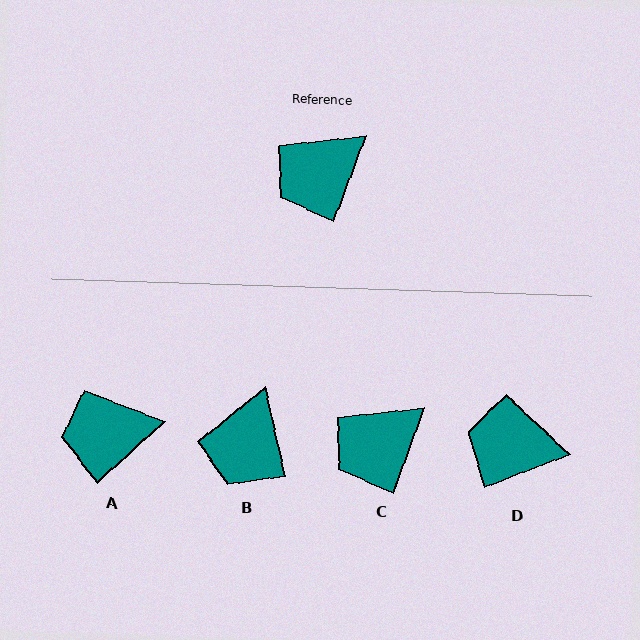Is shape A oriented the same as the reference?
No, it is off by about 27 degrees.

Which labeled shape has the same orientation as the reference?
C.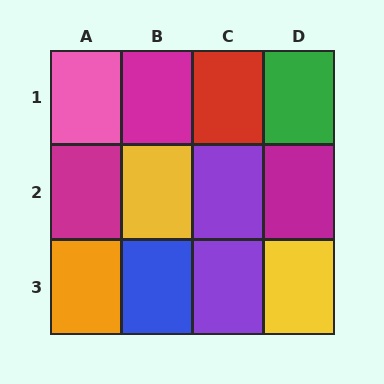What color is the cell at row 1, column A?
Pink.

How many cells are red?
1 cell is red.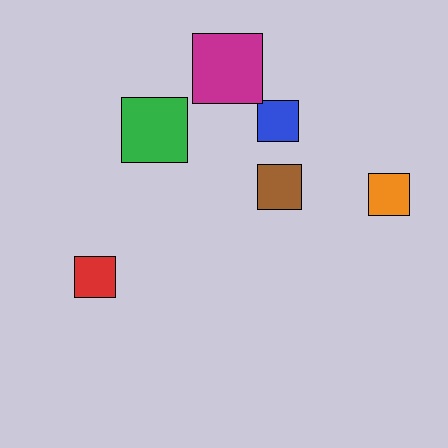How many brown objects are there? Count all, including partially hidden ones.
There is 1 brown object.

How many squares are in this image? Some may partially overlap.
There are 6 squares.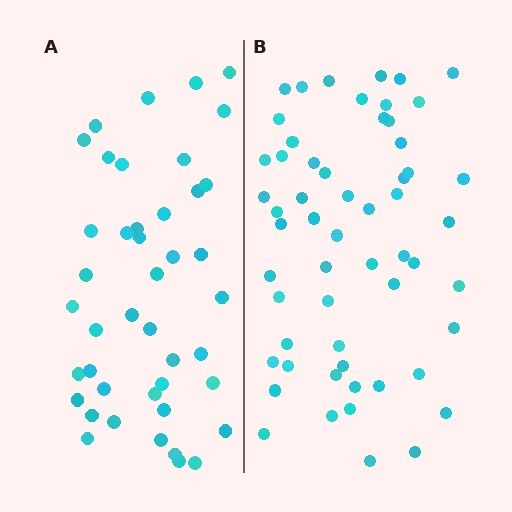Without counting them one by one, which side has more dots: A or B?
Region B (the right region) has more dots.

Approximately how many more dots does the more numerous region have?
Region B has approximately 15 more dots than region A.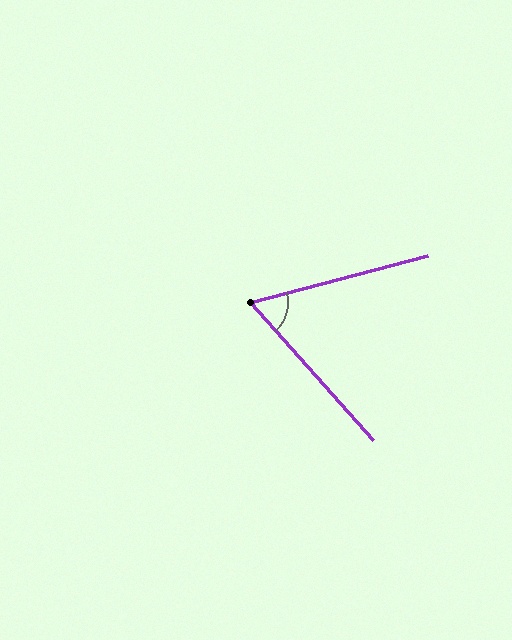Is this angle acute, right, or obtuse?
It is acute.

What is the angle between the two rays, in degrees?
Approximately 63 degrees.